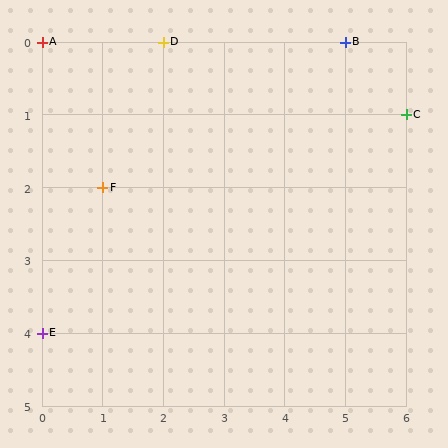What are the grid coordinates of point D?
Point D is at grid coordinates (2, 0).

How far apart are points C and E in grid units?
Points C and E are 6 columns and 3 rows apart (about 6.7 grid units diagonally).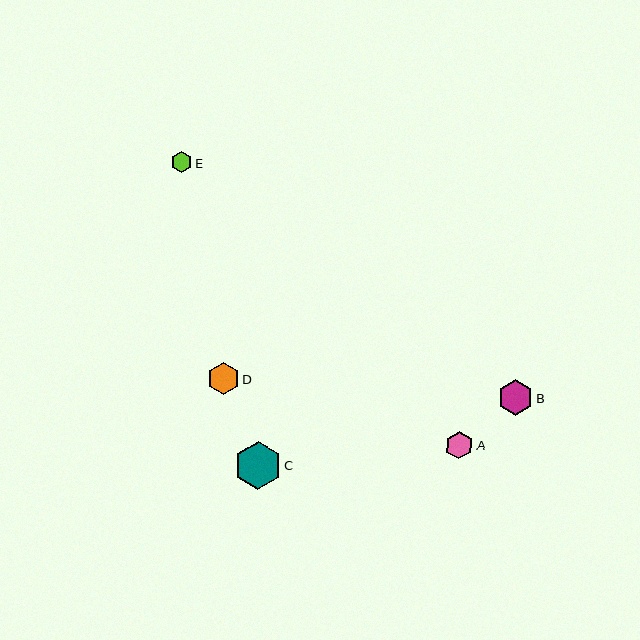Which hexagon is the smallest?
Hexagon E is the smallest with a size of approximately 21 pixels.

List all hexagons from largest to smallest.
From largest to smallest: C, B, D, A, E.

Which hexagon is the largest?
Hexagon C is the largest with a size of approximately 47 pixels.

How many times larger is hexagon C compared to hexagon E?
Hexagon C is approximately 2.2 times the size of hexagon E.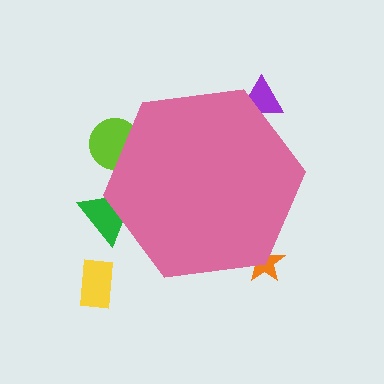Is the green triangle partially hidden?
Yes, the green triangle is partially hidden behind the pink hexagon.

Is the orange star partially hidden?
Yes, the orange star is partially hidden behind the pink hexagon.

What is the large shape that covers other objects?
A pink hexagon.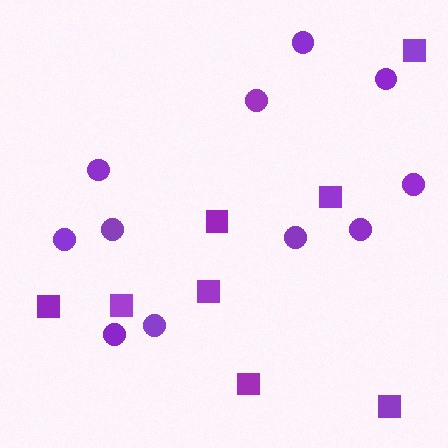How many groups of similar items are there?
There are 2 groups: one group of squares (8) and one group of circles (11).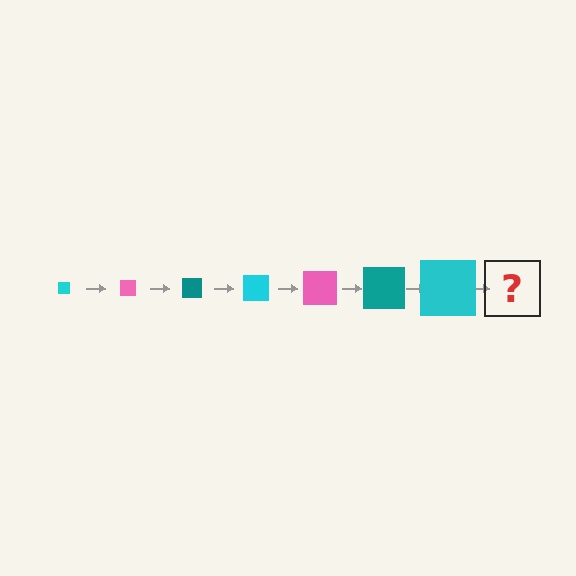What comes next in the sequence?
The next element should be a pink square, larger than the previous one.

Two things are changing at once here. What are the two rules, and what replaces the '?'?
The two rules are that the square grows larger each step and the color cycles through cyan, pink, and teal. The '?' should be a pink square, larger than the previous one.